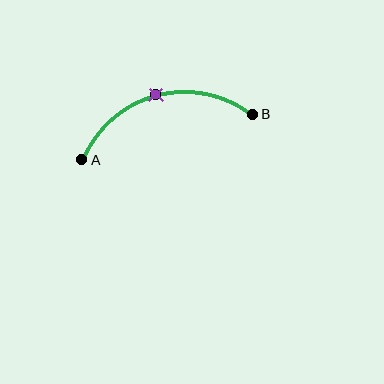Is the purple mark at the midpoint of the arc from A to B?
Yes. The purple mark lies on the arc at equal arc-length from both A and B — it is the arc midpoint.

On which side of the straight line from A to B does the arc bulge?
The arc bulges above the straight line connecting A and B.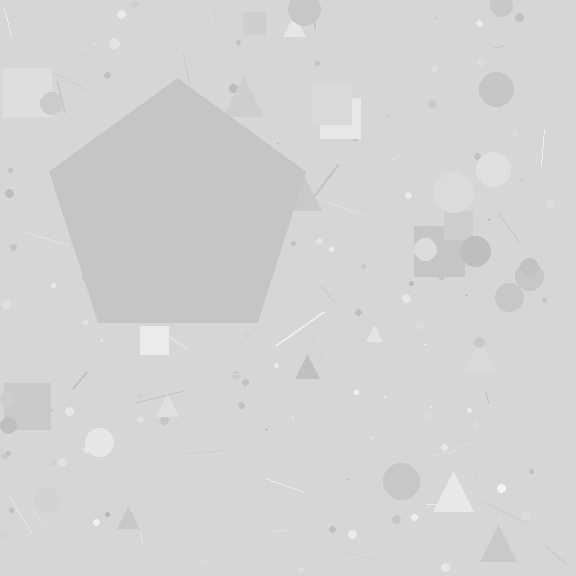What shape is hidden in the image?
A pentagon is hidden in the image.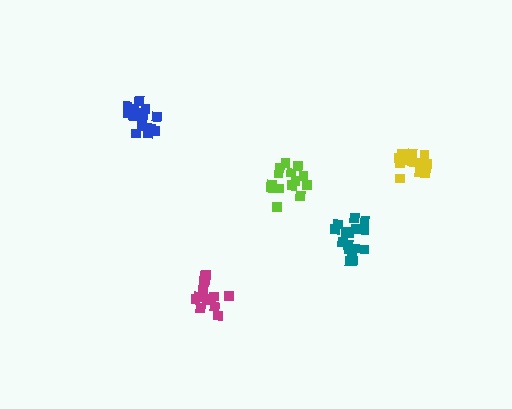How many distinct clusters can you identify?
There are 5 distinct clusters.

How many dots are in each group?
Group 1: 14 dots, Group 2: 14 dots, Group 3: 16 dots, Group 4: 12 dots, Group 5: 17 dots (73 total).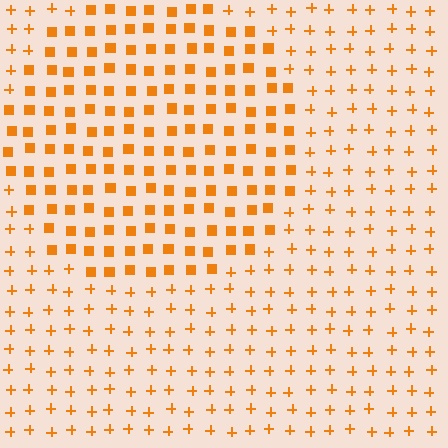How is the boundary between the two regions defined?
The boundary is defined by a change in element shape: squares inside vs. plus signs outside. All elements share the same color and spacing.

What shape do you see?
I see a circle.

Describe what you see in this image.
The image is filled with small orange elements arranged in a uniform grid. A circle-shaped region contains squares, while the surrounding area contains plus signs. The boundary is defined purely by the change in element shape.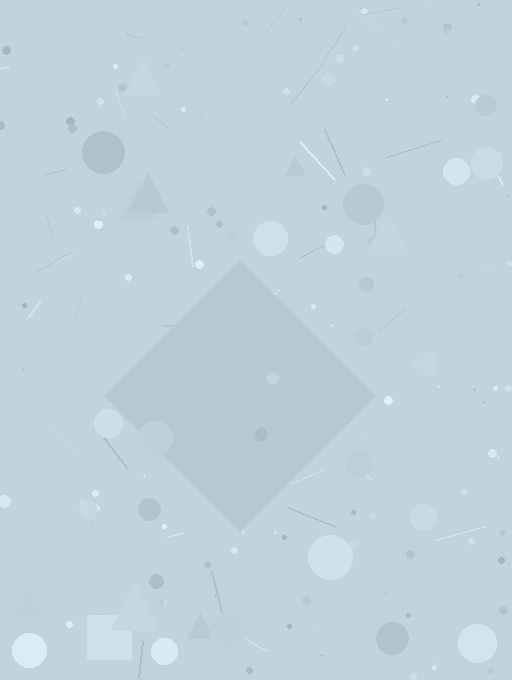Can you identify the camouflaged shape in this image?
The camouflaged shape is a diamond.